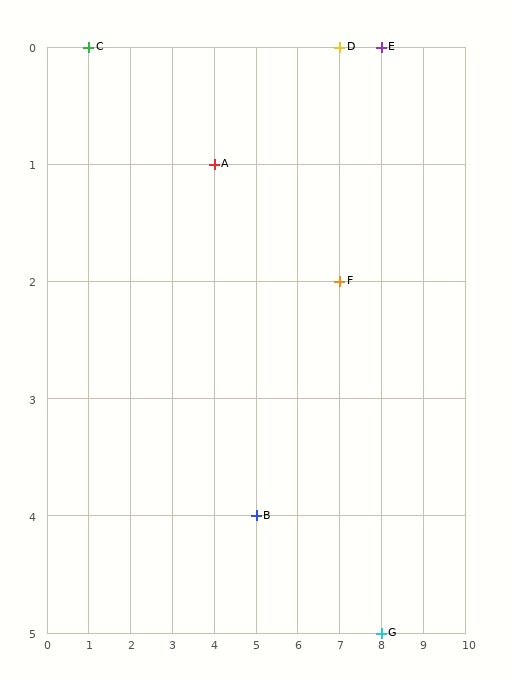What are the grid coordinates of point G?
Point G is at grid coordinates (8, 5).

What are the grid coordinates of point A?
Point A is at grid coordinates (4, 1).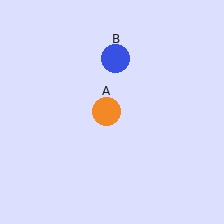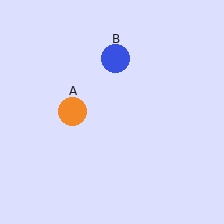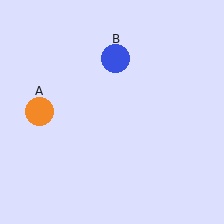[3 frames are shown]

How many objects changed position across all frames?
1 object changed position: orange circle (object A).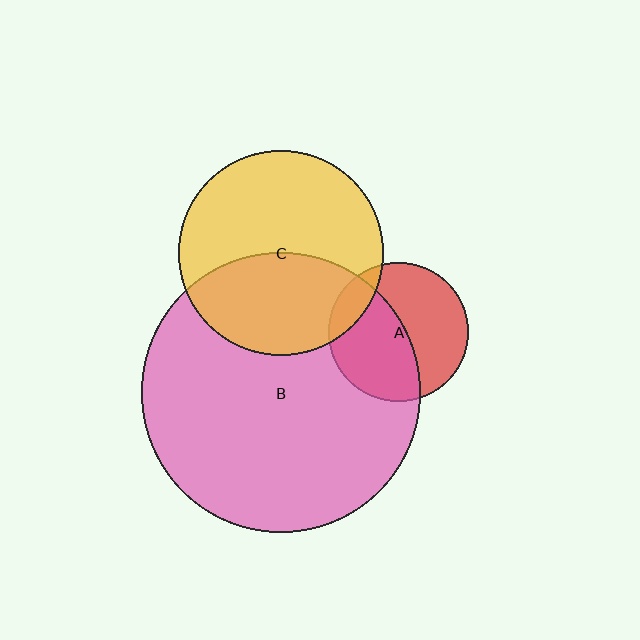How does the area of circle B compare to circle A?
Approximately 4.0 times.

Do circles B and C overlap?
Yes.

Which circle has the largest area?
Circle B (pink).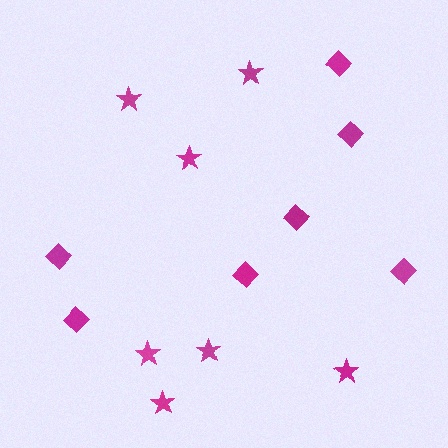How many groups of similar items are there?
There are 2 groups: one group of stars (7) and one group of diamonds (7).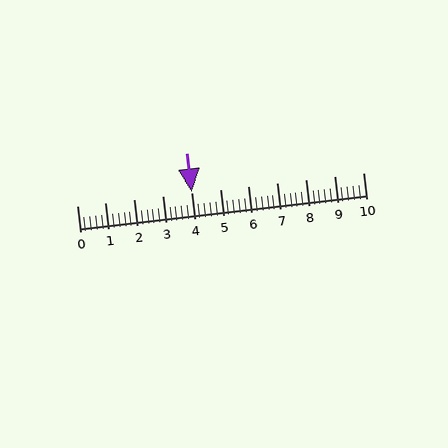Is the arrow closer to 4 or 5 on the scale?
The arrow is closer to 4.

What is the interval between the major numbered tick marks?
The major tick marks are spaced 1 units apart.